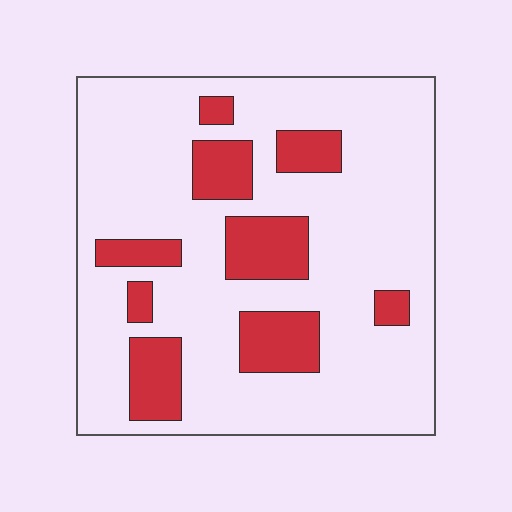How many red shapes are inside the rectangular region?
9.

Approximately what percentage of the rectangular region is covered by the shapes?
Approximately 20%.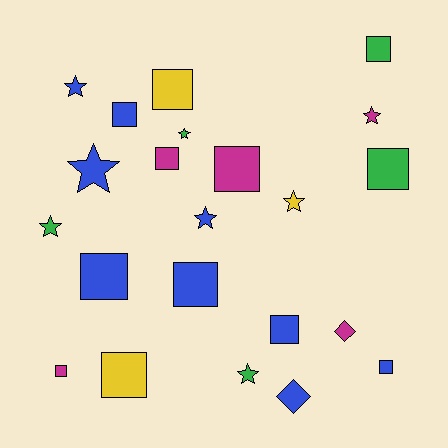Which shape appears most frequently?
Square, with 12 objects.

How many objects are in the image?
There are 22 objects.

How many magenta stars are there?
There is 1 magenta star.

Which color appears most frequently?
Blue, with 9 objects.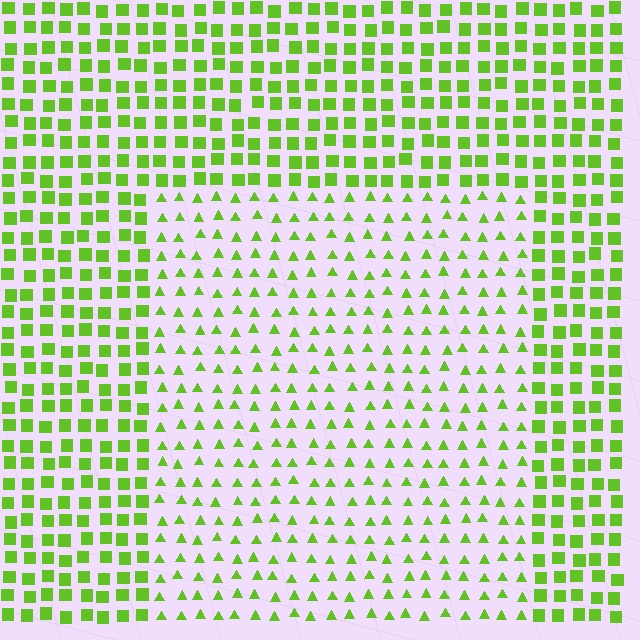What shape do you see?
I see a rectangle.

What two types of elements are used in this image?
The image uses triangles inside the rectangle region and squares outside it.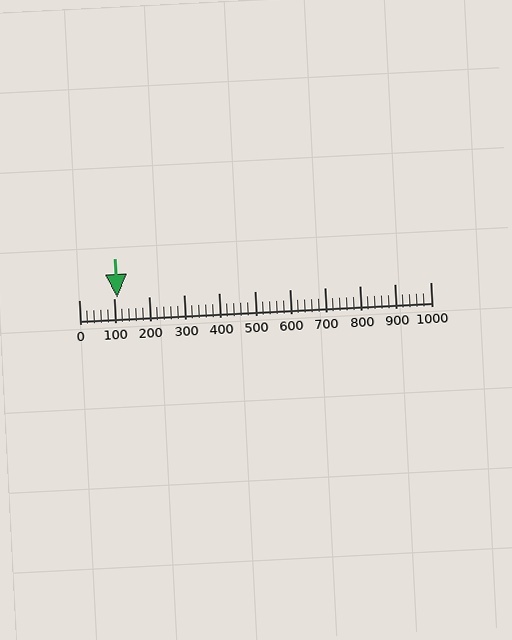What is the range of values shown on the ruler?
The ruler shows values from 0 to 1000.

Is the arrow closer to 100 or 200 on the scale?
The arrow is closer to 100.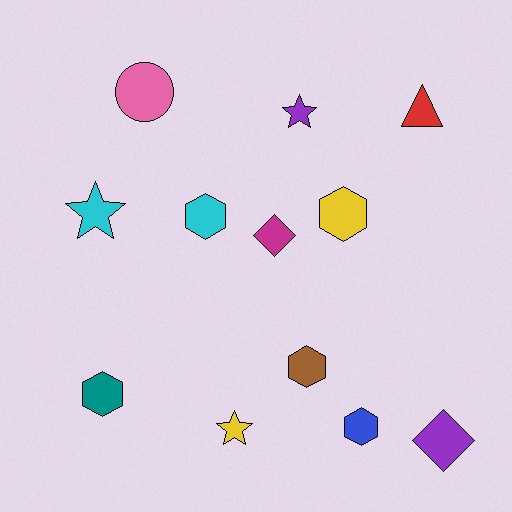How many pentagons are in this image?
There are no pentagons.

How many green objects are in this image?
There are no green objects.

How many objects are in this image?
There are 12 objects.